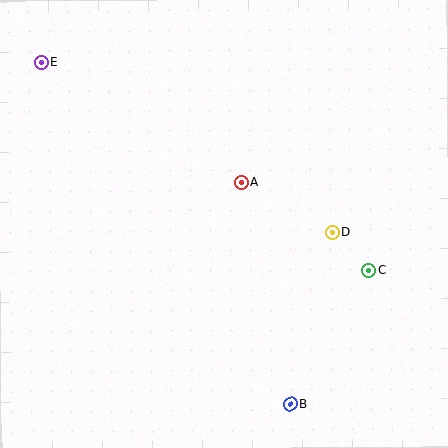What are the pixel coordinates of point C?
Point C is at (369, 270).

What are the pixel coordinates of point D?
Point D is at (332, 232).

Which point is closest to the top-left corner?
Point E is closest to the top-left corner.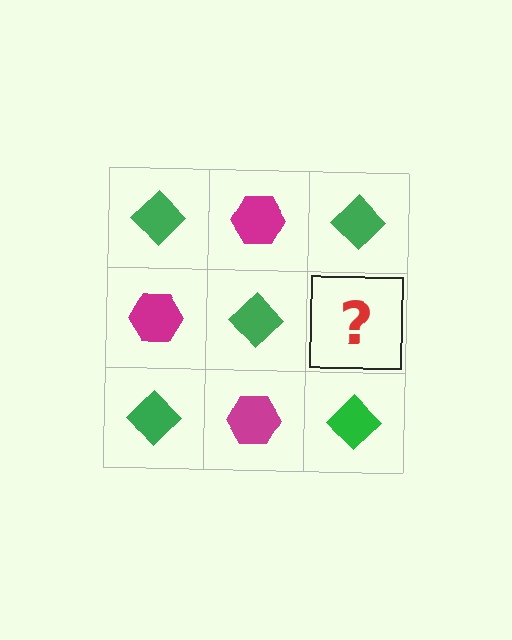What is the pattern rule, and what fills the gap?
The rule is that it alternates green diamond and magenta hexagon in a checkerboard pattern. The gap should be filled with a magenta hexagon.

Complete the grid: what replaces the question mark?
The question mark should be replaced with a magenta hexagon.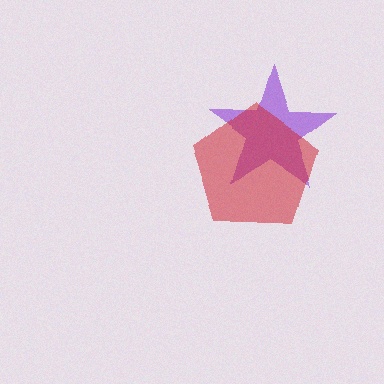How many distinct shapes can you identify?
There are 2 distinct shapes: a purple star, a red pentagon.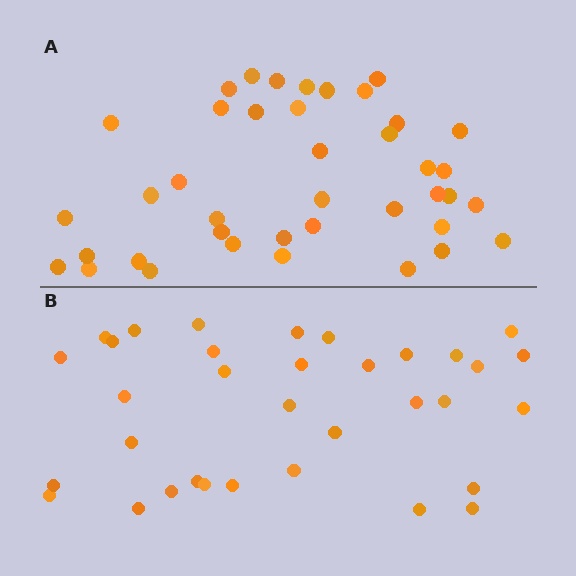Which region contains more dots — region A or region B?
Region A (the top region) has more dots.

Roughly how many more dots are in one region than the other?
Region A has about 6 more dots than region B.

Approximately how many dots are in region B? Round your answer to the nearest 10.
About 30 dots. (The exact count is 34, which rounds to 30.)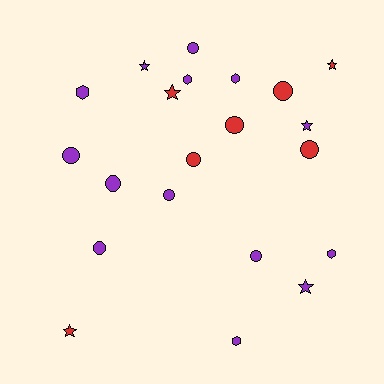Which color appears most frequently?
Purple, with 14 objects.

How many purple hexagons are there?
There are 5 purple hexagons.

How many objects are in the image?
There are 21 objects.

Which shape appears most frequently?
Circle, with 10 objects.